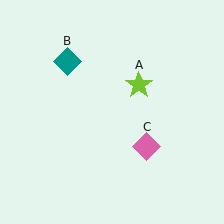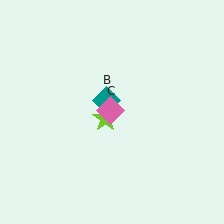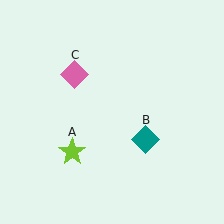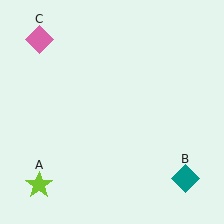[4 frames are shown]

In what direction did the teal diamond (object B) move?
The teal diamond (object B) moved down and to the right.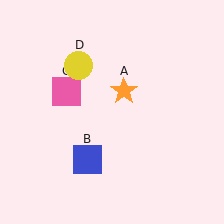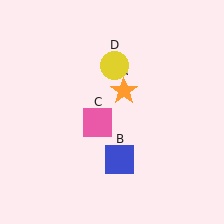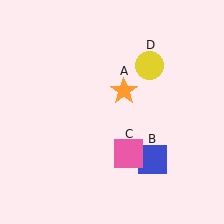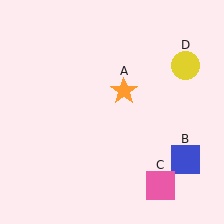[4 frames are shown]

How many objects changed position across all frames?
3 objects changed position: blue square (object B), pink square (object C), yellow circle (object D).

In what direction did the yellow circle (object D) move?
The yellow circle (object D) moved right.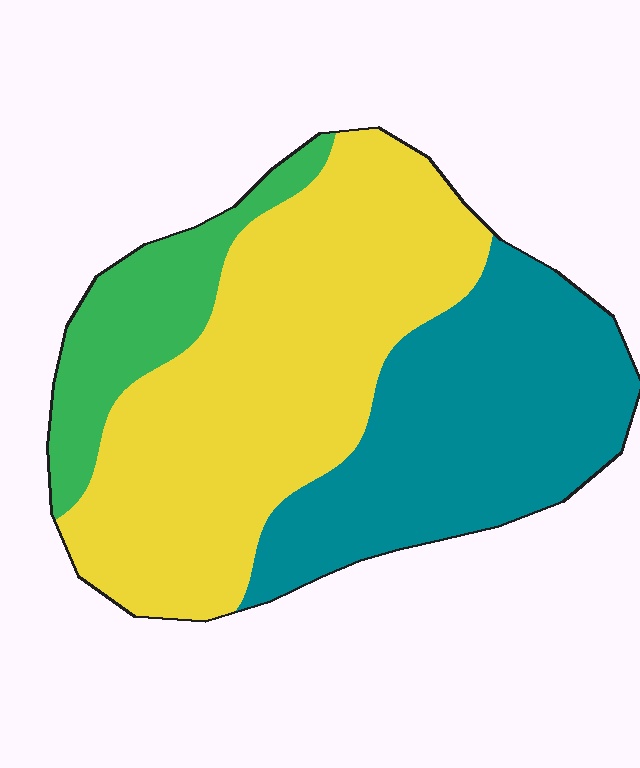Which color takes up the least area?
Green, at roughly 15%.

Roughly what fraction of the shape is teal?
Teal takes up about one third (1/3) of the shape.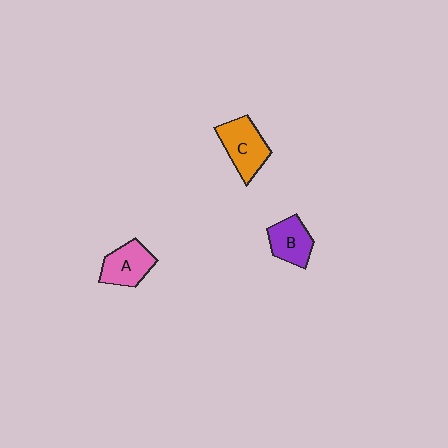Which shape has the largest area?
Shape C (orange).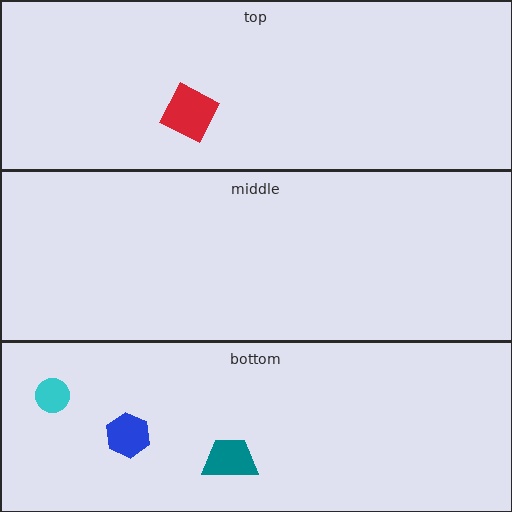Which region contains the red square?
The top region.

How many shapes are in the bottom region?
3.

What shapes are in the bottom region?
The teal trapezoid, the blue hexagon, the cyan circle.